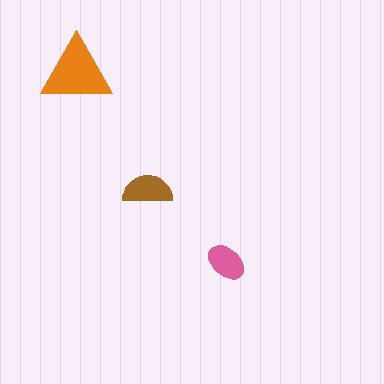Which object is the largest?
The orange triangle.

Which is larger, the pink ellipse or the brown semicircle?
The brown semicircle.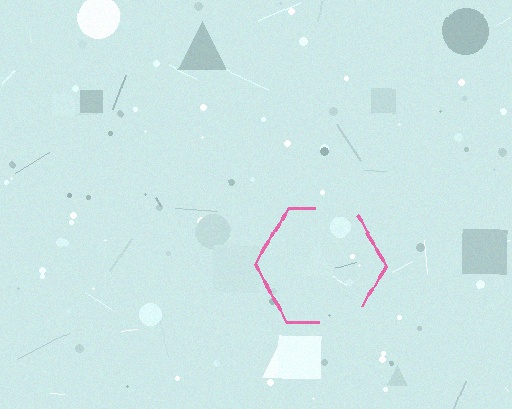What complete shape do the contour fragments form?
The contour fragments form a hexagon.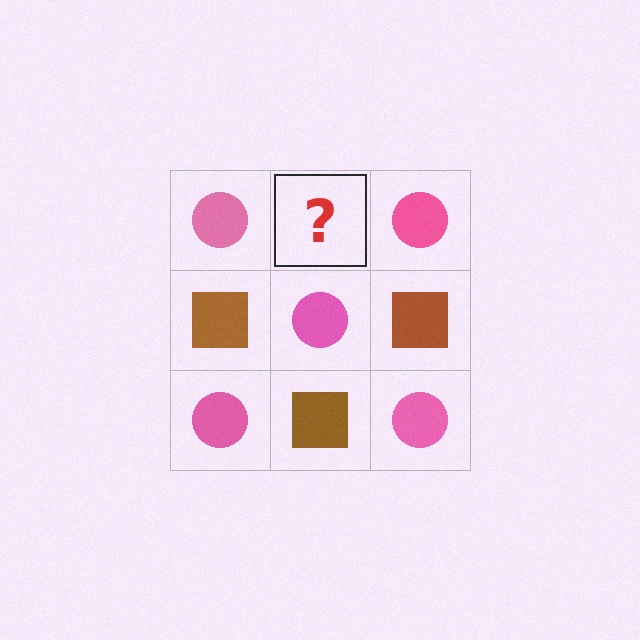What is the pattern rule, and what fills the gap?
The rule is that it alternates pink circle and brown square in a checkerboard pattern. The gap should be filled with a brown square.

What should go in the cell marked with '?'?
The missing cell should contain a brown square.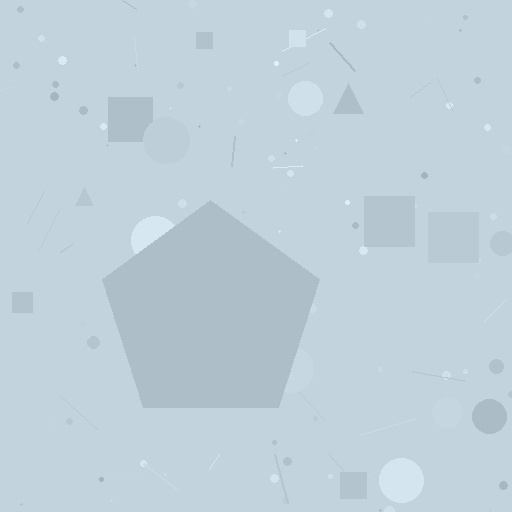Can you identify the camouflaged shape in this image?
The camouflaged shape is a pentagon.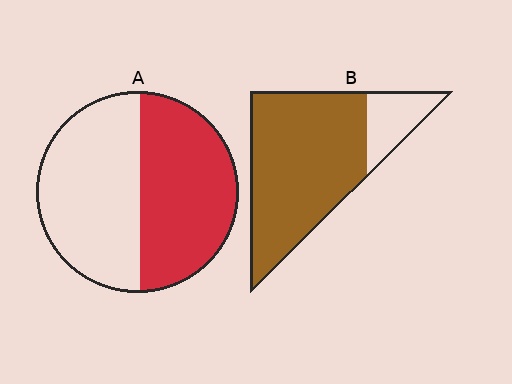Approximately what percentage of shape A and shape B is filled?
A is approximately 50% and B is approximately 80%.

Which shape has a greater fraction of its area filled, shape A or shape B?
Shape B.